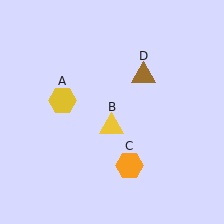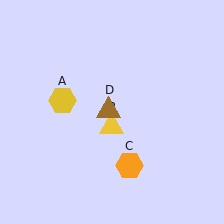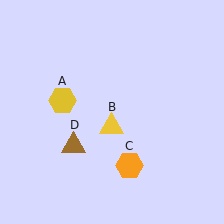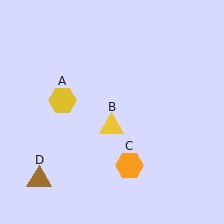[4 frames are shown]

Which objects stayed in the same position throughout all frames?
Yellow hexagon (object A) and yellow triangle (object B) and orange hexagon (object C) remained stationary.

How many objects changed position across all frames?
1 object changed position: brown triangle (object D).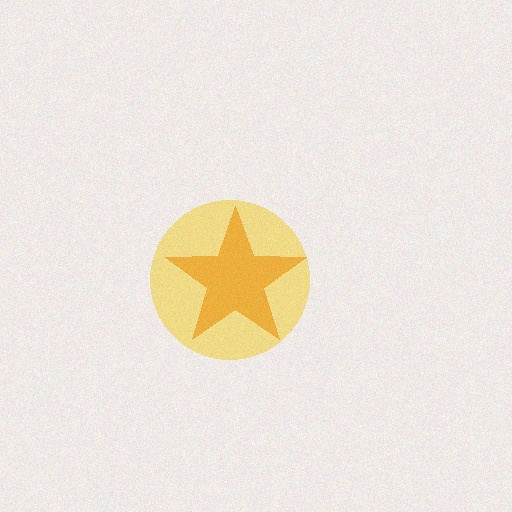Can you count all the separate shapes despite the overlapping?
Yes, there are 2 separate shapes.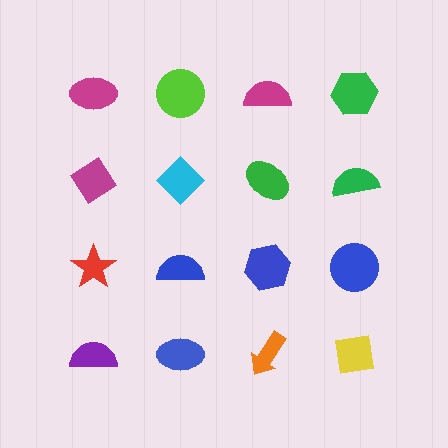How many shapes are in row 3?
4 shapes.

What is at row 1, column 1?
A magenta ellipse.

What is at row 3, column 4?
A blue circle.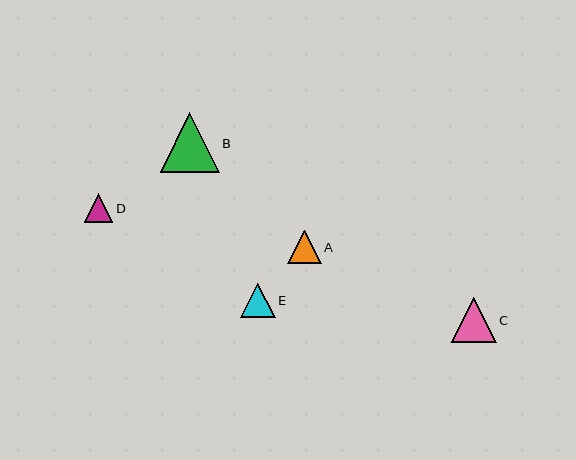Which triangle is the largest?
Triangle B is the largest with a size of approximately 59 pixels.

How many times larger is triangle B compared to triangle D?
Triangle B is approximately 2.1 times the size of triangle D.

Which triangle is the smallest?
Triangle D is the smallest with a size of approximately 28 pixels.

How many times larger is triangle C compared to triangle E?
Triangle C is approximately 1.3 times the size of triangle E.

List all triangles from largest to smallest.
From largest to smallest: B, C, E, A, D.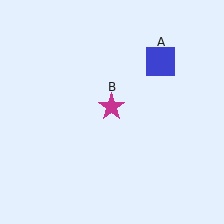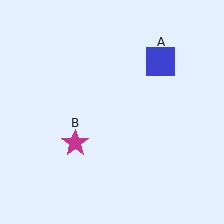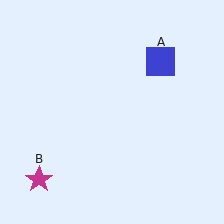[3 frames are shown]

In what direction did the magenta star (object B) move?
The magenta star (object B) moved down and to the left.